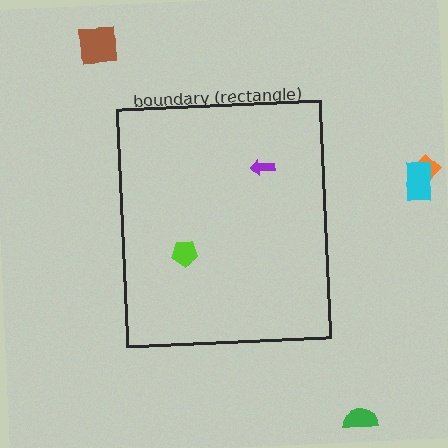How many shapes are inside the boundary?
2 inside, 4 outside.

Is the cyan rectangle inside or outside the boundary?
Outside.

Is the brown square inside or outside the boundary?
Outside.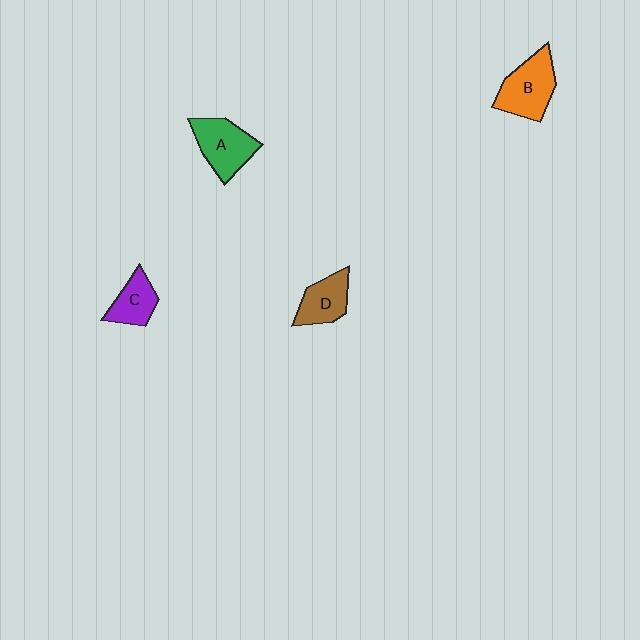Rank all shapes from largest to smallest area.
From largest to smallest: B (orange), A (green), D (brown), C (purple).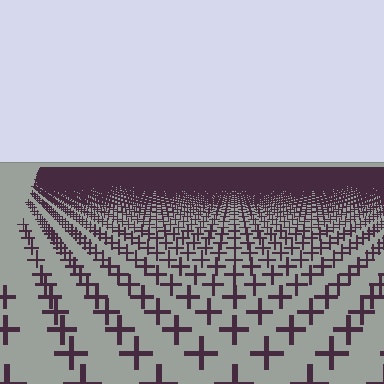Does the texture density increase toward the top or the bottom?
Density increases toward the top.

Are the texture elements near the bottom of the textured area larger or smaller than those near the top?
Larger. Near the bottom, elements are closer to the viewer and appear at a bigger on-screen size.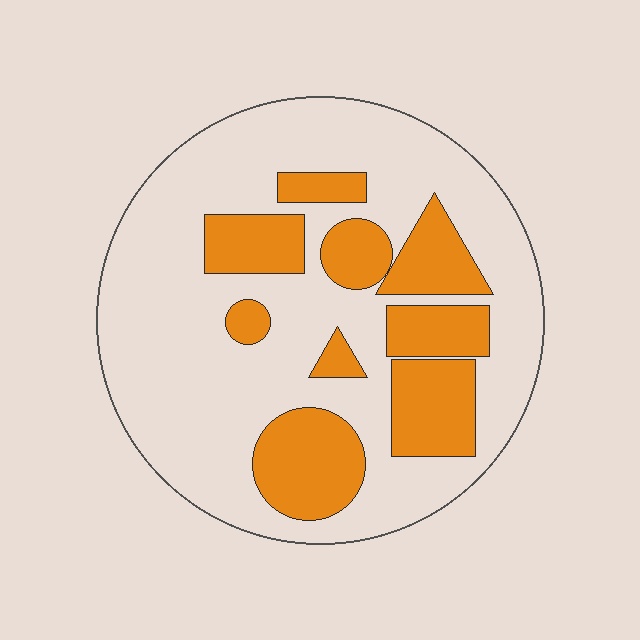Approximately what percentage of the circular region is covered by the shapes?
Approximately 30%.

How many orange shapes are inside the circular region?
9.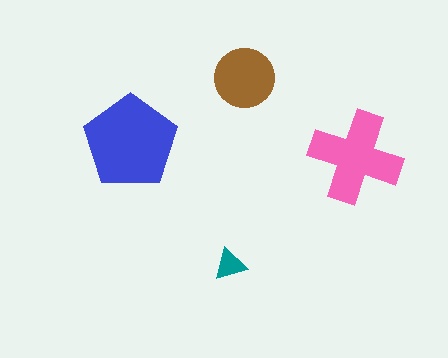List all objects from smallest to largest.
The teal triangle, the brown circle, the pink cross, the blue pentagon.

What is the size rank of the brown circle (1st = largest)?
3rd.